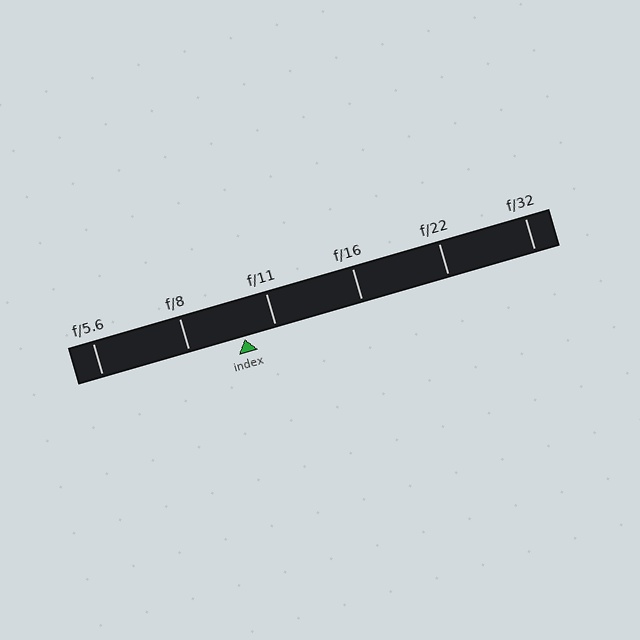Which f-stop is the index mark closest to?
The index mark is closest to f/11.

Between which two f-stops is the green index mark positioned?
The index mark is between f/8 and f/11.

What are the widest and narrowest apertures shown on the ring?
The widest aperture shown is f/5.6 and the narrowest is f/32.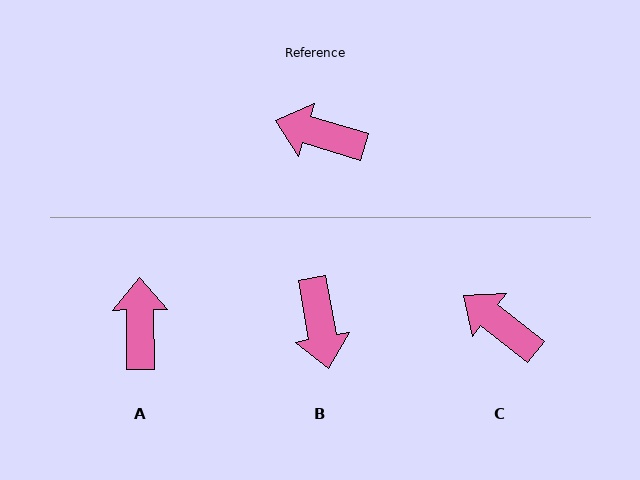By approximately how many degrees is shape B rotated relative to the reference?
Approximately 117 degrees counter-clockwise.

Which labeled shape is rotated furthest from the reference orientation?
B, about 117 degrees away.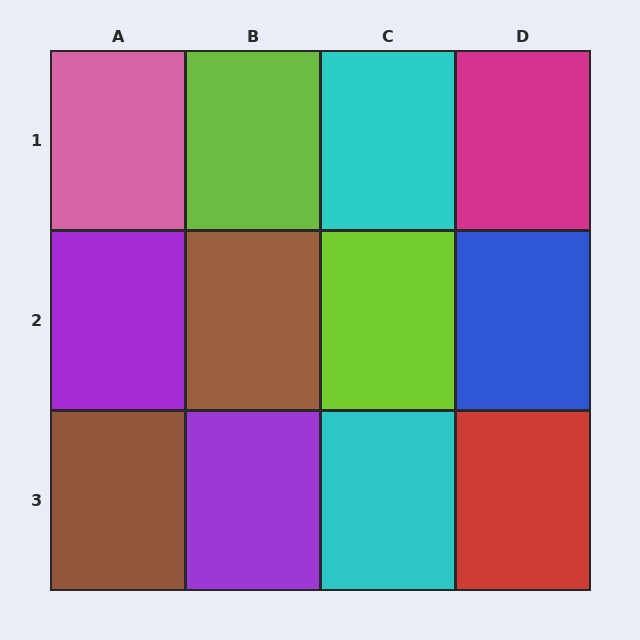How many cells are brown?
2 cells are brown.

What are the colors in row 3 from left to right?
Brown, purple, cyan, red.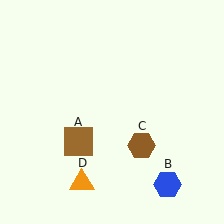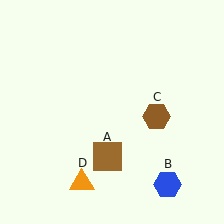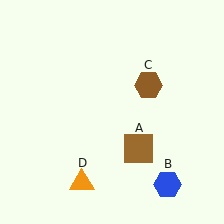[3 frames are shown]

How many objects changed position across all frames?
2 objects changed position: brown square (object A), brown hexagon (object C).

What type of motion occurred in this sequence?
The brown square (object A), brown hexagon (object C) rotated counterclockwise around the center of the scene.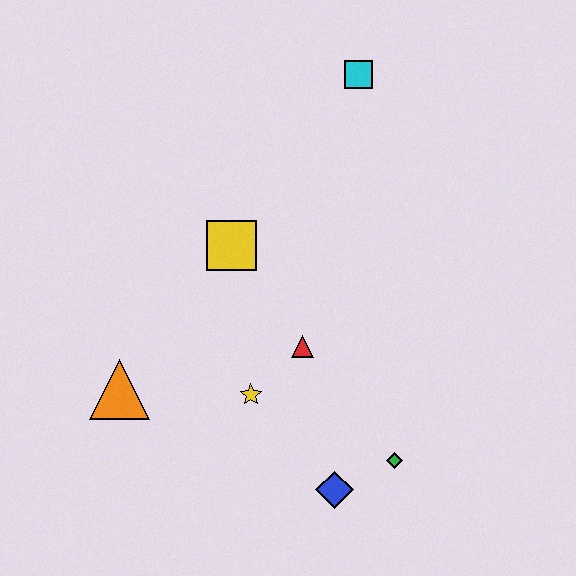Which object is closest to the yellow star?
The red triangle is closest to the yellow star.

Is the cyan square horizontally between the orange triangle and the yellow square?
No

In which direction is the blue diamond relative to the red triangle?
The blue diamond is below the red triangle.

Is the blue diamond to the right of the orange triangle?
Yes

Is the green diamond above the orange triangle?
No